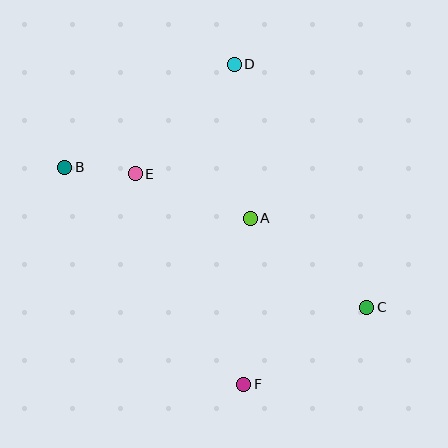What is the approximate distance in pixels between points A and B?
The distance between A and B is approximately 192 pixels.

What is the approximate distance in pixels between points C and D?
The distance between C and D is approximately 276 pixels.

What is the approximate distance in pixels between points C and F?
The distance between C and F is approximately 145 pixels.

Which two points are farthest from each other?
Points B and C are farthest from each other.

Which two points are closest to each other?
Points B and E are closest to each other.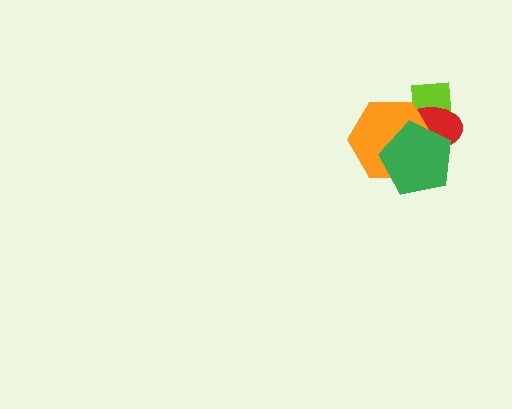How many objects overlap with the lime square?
2 objects overlap with the lime square.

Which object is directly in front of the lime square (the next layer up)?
The red ellipse is directly in front of the lime square.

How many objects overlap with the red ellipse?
3 objects overlap with the red ellipse.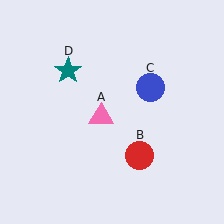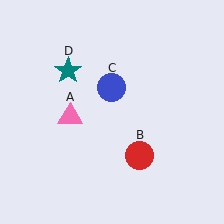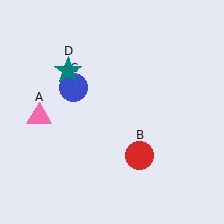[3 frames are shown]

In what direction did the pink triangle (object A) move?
The pink triangle (object A) moved left.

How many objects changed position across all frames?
2 objects changed position: pink triangle (object A), blue circle (object C).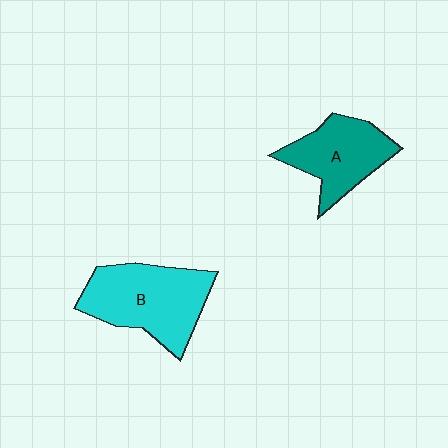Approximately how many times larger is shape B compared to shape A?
Approximately 1.3 times.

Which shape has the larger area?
Shape B (cyan).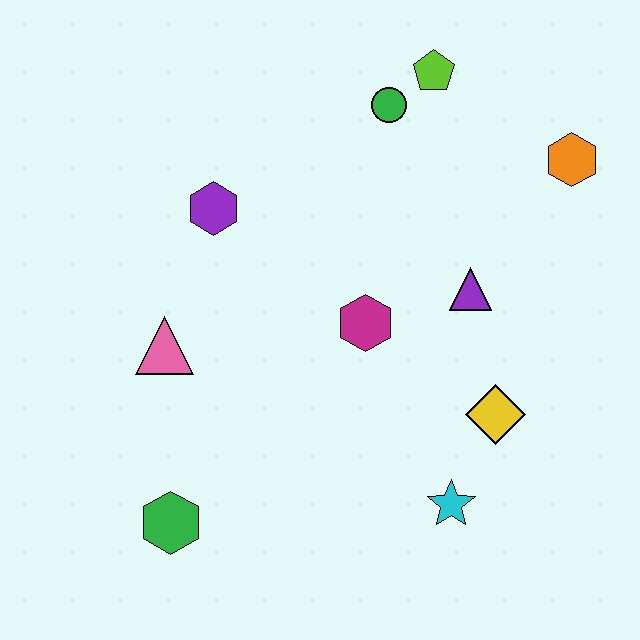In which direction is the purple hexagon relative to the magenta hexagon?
The purple hexagon is to the left of the magenta hexagon.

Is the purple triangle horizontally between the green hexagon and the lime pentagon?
No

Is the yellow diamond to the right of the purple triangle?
Yes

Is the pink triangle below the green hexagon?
No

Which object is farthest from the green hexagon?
The orange hexagon is farthest from the green hexagon.